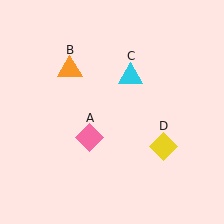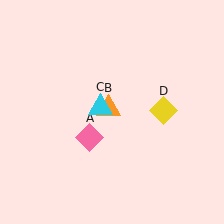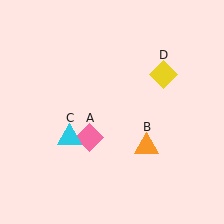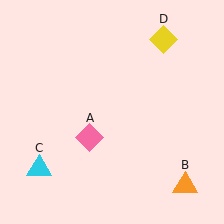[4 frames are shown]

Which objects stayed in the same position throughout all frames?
Pink diamond (object A) remained stationary.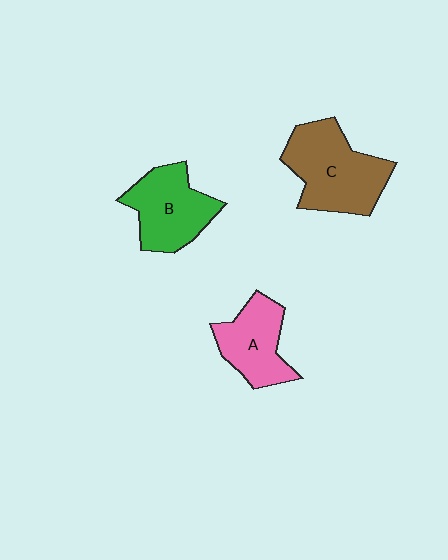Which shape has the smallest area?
Shape A (pink).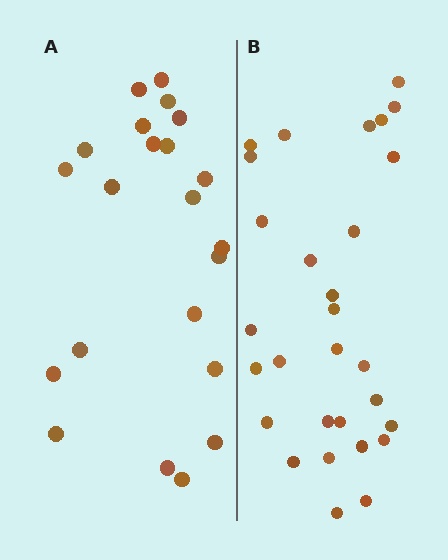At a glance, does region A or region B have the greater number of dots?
Region B (the right region) has more dots.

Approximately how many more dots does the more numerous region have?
Region B has roughly 8 or so more dots than region A.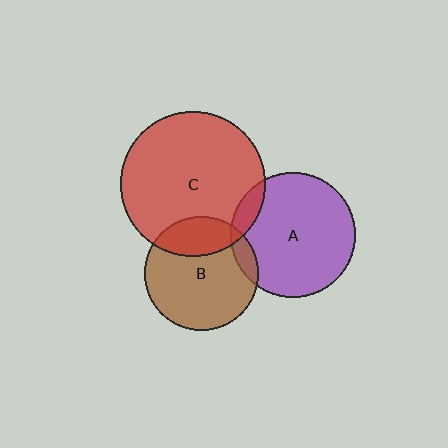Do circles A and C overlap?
Yes.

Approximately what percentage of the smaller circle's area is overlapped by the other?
Approximately 10%.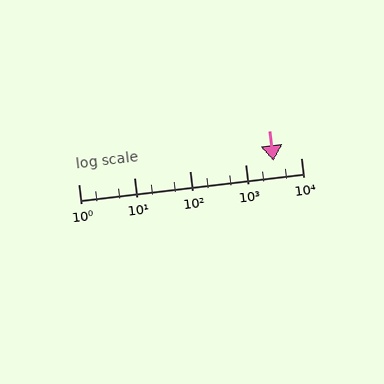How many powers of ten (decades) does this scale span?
The scale spans 4 decades, from 1 to 10000.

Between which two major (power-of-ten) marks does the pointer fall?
The pointer is between 1000 and 10000.